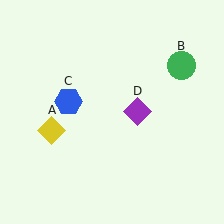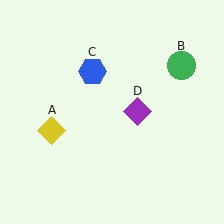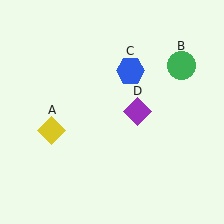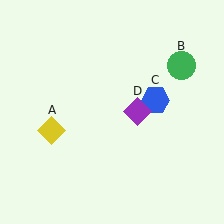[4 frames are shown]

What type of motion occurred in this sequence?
The blue hexagon (object C) rotated clockwise around the center of the scene.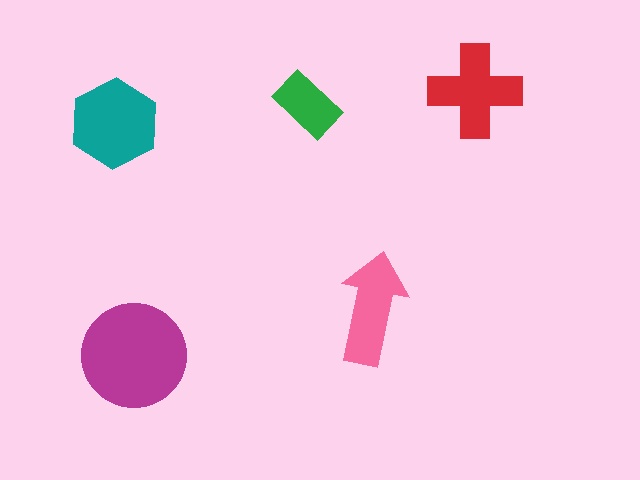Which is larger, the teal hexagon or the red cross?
The teal hexagon.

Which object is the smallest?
The green rectangle.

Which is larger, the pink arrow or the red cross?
The red cross.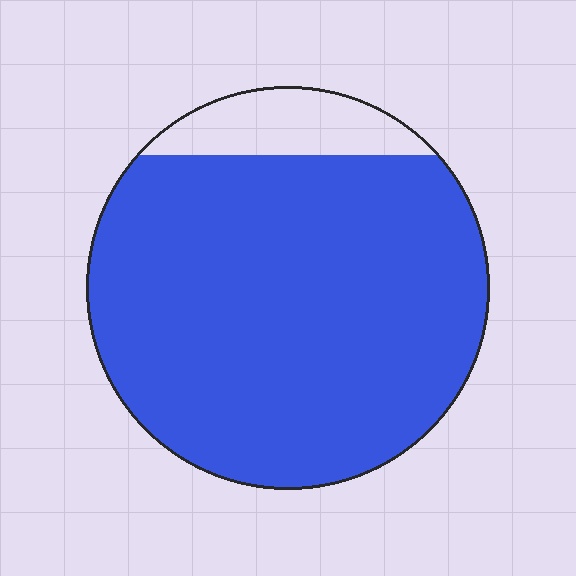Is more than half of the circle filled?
Yes.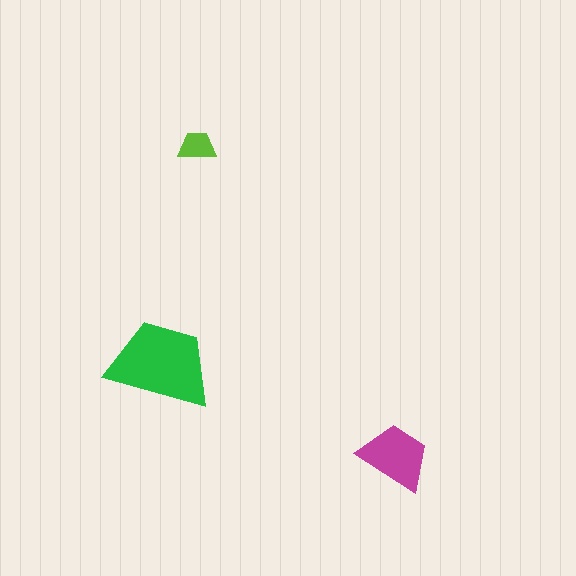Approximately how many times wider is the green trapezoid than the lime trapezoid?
About 3 times wider.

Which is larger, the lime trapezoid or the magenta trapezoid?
The magenta one.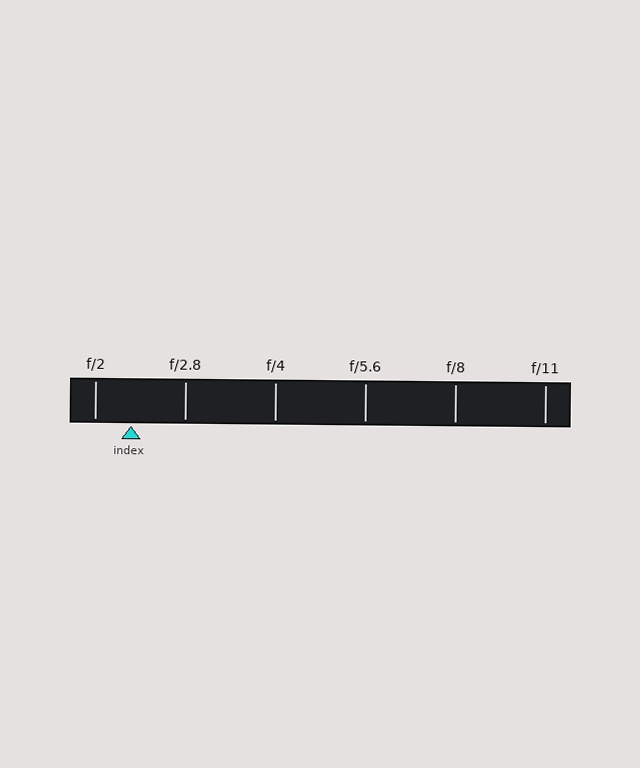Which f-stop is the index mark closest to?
The index mark is closest to f/2.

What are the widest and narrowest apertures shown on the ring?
The widest aperture shown is f/2 and the narrowest is f/11.